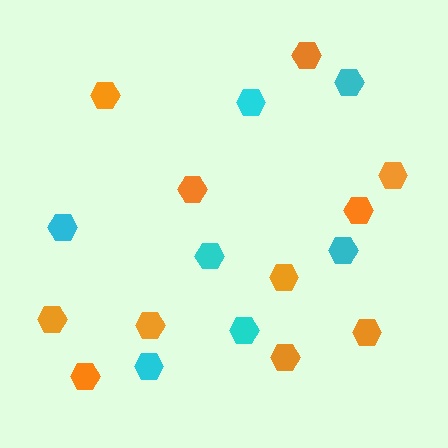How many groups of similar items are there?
There are 2 groups: one group of orange hexagons (11) and one group of cyan hexagons (7).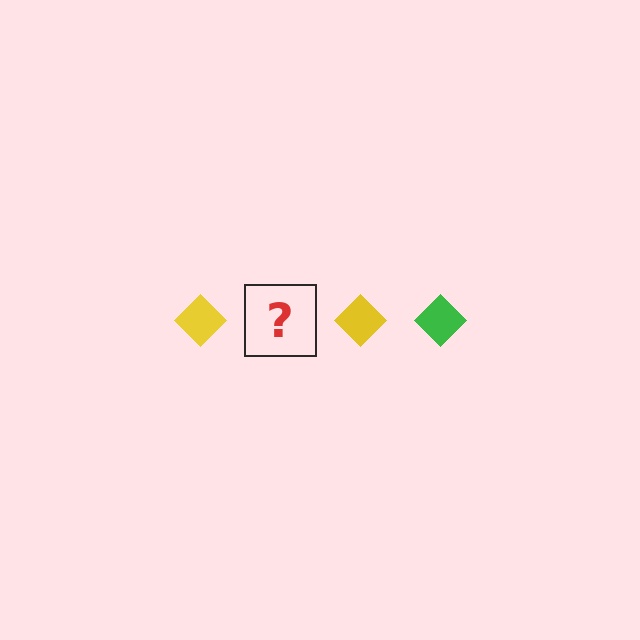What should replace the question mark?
The question mark should be replaced with a green diamond.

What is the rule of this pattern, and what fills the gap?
The rule is that the pattern cycles through yellow, green diamonds. The gap should be filled with a green diamond.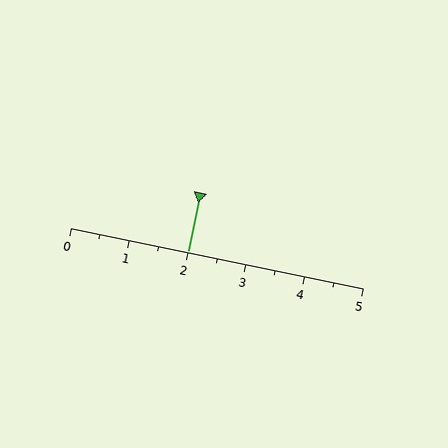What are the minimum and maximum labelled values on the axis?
The axis runs from 0 to 5.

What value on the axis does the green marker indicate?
The marker indicates approximately 2.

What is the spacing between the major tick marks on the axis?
The major ticks are spaced 1 apart.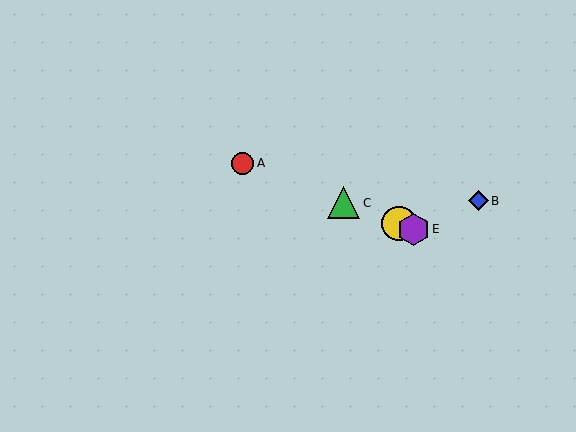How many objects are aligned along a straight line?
4 objects (A, C, D, E) are aligned along a straight line.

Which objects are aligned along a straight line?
Objects A, C, D, E are aligned along a straight line.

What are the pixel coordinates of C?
Object C is at (344, 203).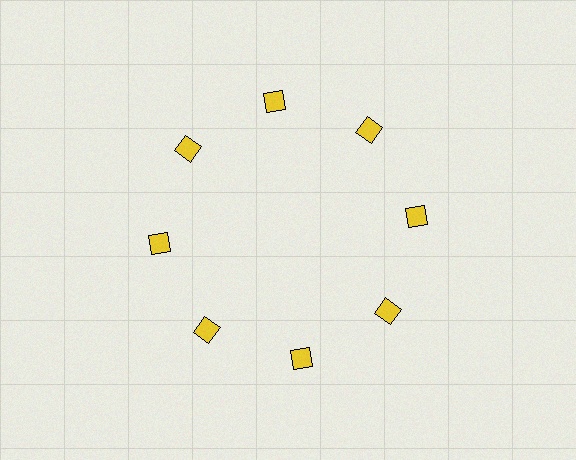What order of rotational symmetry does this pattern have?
This pattern has 8-fold rotational symmetry.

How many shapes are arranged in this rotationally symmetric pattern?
There are 8 shapes, arranged in 8 groups of 1.